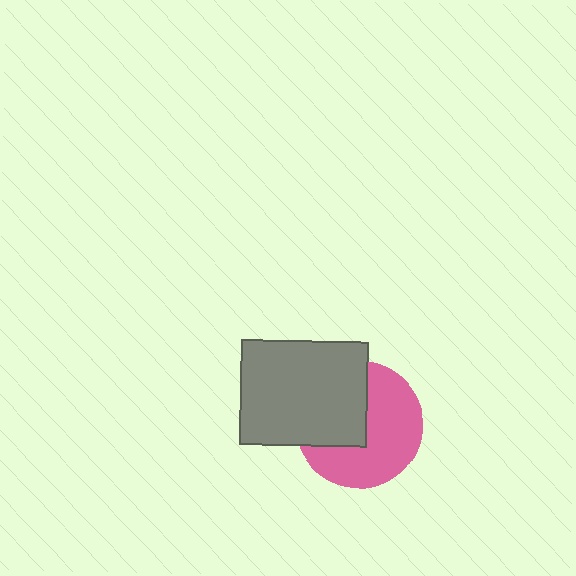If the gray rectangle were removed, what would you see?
You would see the complete pink circle.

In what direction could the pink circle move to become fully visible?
The pink circle could move toward the lower-right. That would shift it out from behind the gray rectangle entirely.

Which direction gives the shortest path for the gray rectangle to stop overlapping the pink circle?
Moving toward the upper-left gives the shortest separation.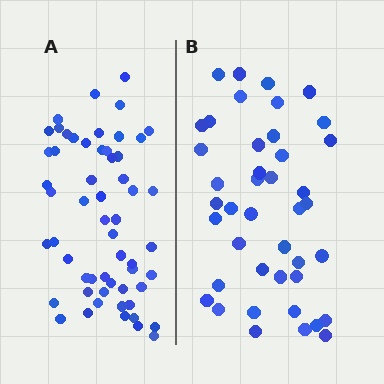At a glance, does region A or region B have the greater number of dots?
Region A (the left region) has more dots.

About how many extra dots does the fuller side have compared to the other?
Region A has approximately 15 more dots than region B.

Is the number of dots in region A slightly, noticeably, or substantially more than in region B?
Region A has noticeably more, but not dramatically so. The ratio is roughly 1.4 to 1.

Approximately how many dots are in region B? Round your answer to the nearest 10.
About 40 dots. (The exact count is 42, which rounds to 40.)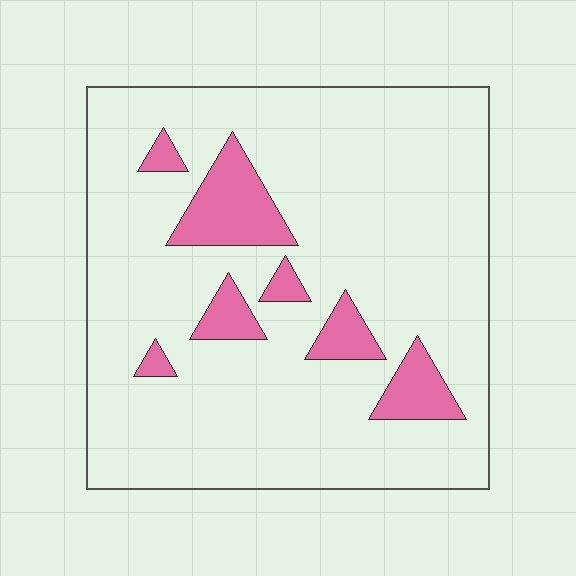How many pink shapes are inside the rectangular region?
7.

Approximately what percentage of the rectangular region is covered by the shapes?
Approximately 15%.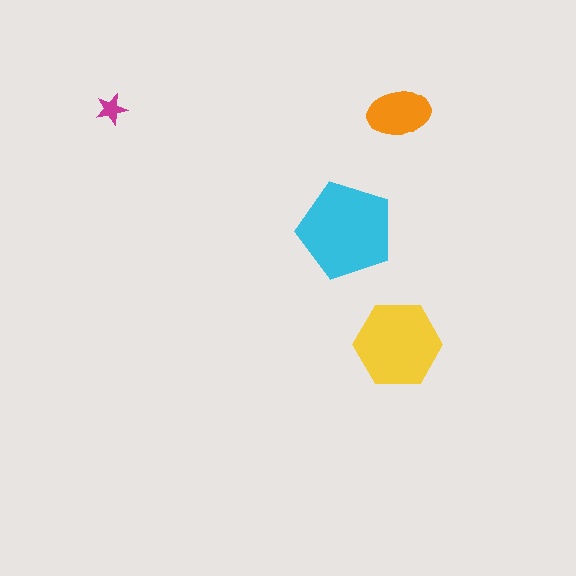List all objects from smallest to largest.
The magenta star, the orange ellipse, the yellow hexagon, the cyan pentagon.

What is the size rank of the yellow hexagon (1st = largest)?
2nd.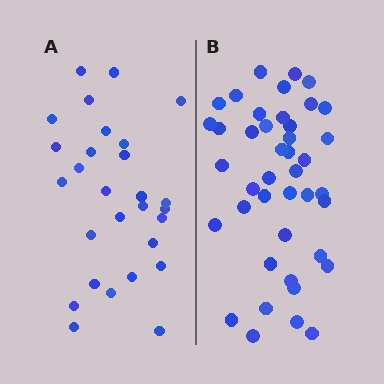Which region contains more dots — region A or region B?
Region B (the right region) has more dots.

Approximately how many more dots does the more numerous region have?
Region B has approximately 15 more dots than region A.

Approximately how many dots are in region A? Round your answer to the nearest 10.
About 30 dots. (The exact count is 28, which rounds to 30.)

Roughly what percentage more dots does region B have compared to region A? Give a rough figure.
About 50% more.